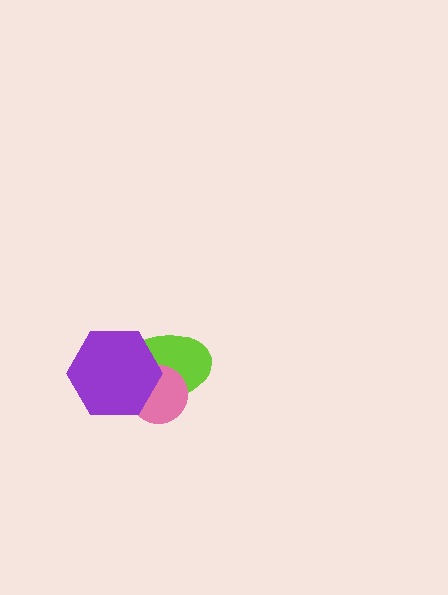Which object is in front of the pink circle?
The purple hexagon is in front of the pink circle.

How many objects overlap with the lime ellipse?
2 objects overlap with the lime ellipse.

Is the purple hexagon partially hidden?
No, no other shape covers it.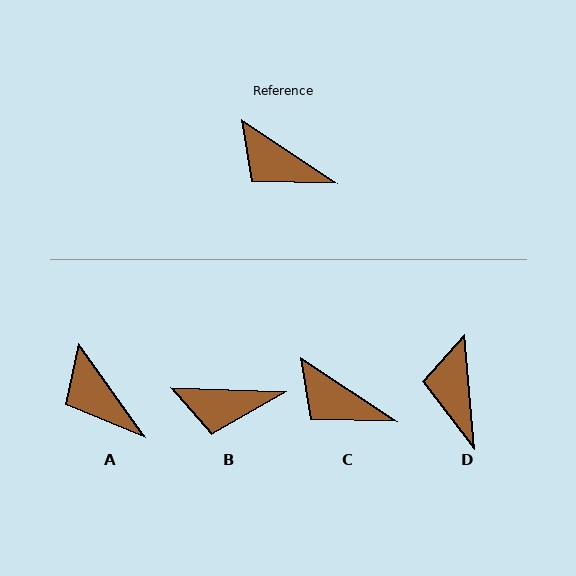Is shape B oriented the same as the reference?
No, it is off by about 32 degrees.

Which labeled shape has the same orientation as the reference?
C.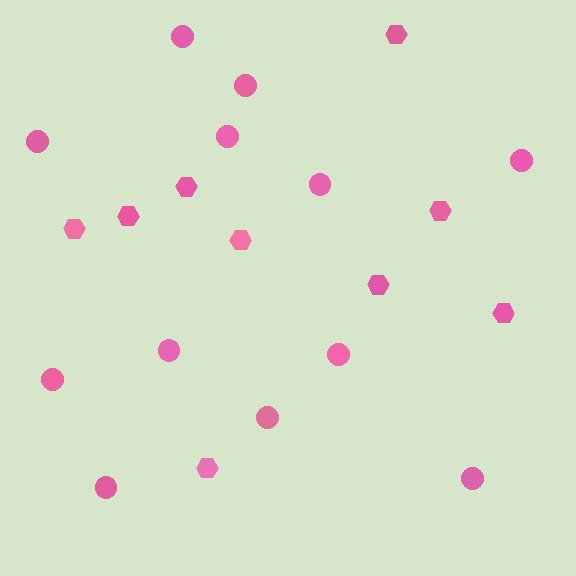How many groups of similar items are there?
There are 2 groups: one group of hexagons (9) and one group of circles (12).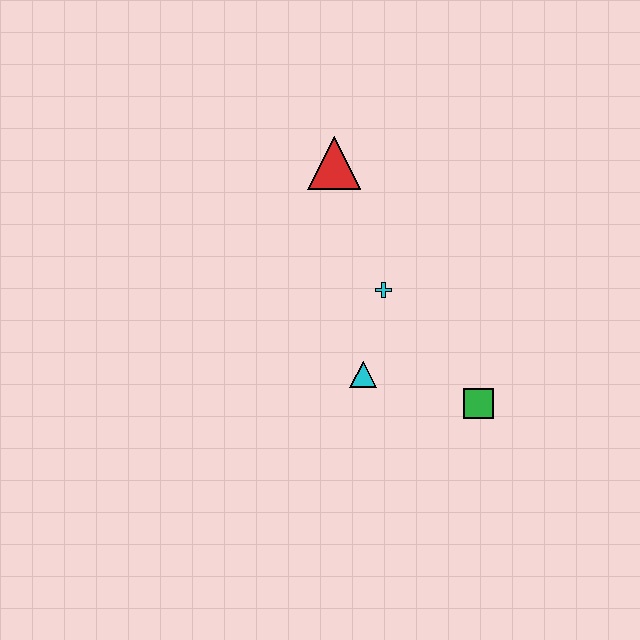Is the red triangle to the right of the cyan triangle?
No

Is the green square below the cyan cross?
Yes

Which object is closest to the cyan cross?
The cyan triangle is closest to the cyan cross.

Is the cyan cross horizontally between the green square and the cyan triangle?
Yes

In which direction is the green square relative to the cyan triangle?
The green square is to the right of the cyan triangle.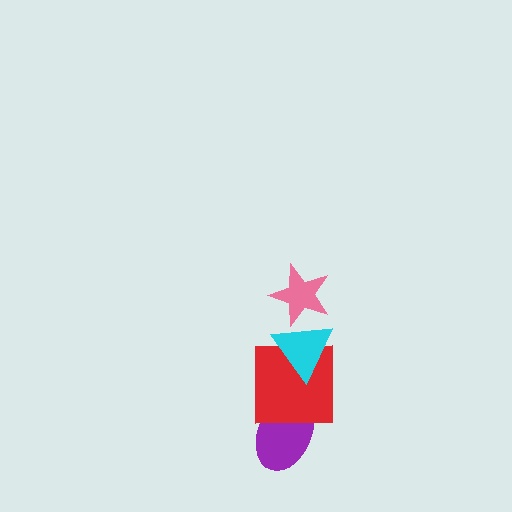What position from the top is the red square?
The red square is 3rd from the top.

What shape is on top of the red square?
The cyan triangle is on top of the red square.